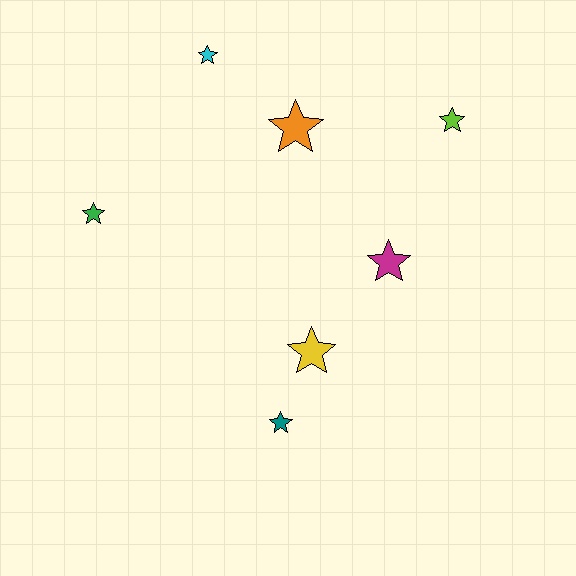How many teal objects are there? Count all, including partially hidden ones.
There is 1 teal object.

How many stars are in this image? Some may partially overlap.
There are 7 stars.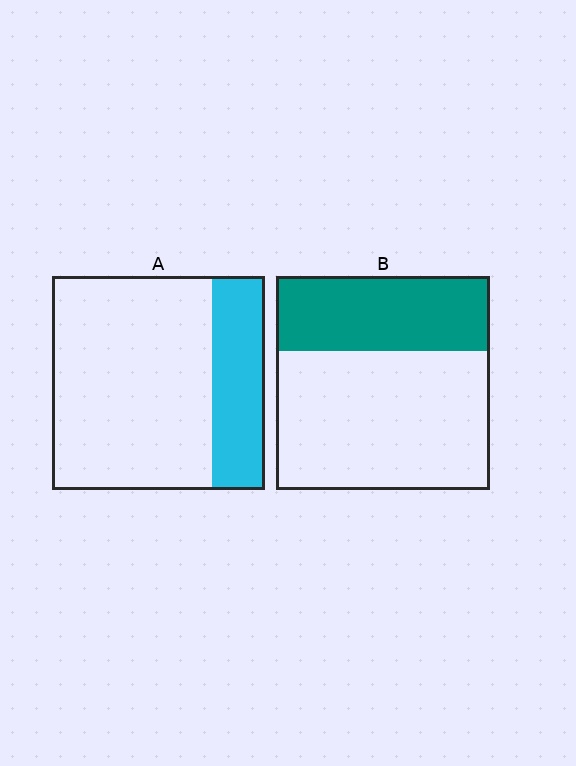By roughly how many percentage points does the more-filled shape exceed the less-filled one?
By roughly 10 percentage points (B over A).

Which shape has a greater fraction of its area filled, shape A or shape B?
Shape B.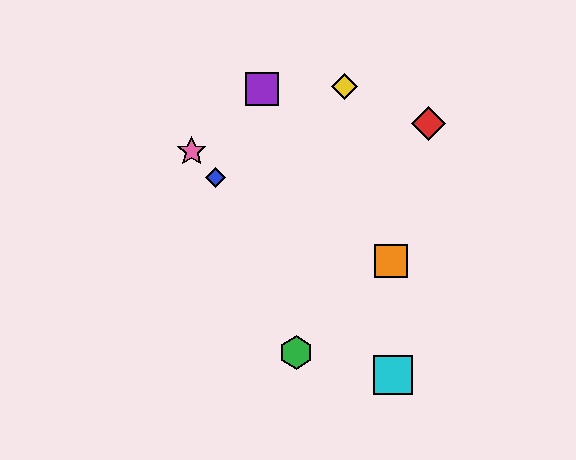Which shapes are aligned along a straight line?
The blue diamond, the cyan square, the pink star are aligned along a straight line.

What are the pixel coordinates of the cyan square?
The cyan square is at (393, 375).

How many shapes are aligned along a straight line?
3 shapes (the blue diamond, the cyan square, the pink star) are aligned along a straight line.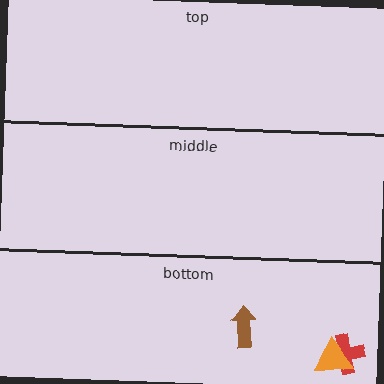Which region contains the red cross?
The bottom region.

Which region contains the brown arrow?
The bottom region.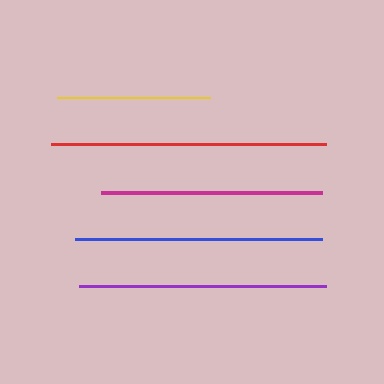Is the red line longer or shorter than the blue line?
The red line is longer than the blue line.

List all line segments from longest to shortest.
From longest to shortest: red, blue, purple, magenta, yellow.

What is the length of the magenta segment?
The magenta segment is approximately 221 pixels long.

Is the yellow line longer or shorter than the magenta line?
The magenta line is longer than the yellow line.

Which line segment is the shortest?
The yellow line is the shortest at approximately 153 pixels.